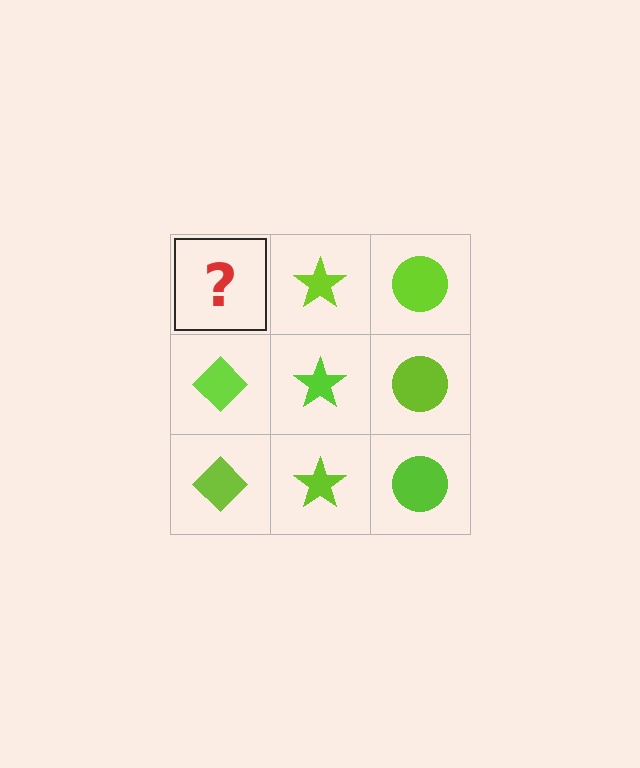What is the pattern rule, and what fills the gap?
The rule is that each column has a consistent shape. The gap should be filled with a lime diamond.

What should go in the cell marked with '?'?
The missing cell should contain a lime diamond.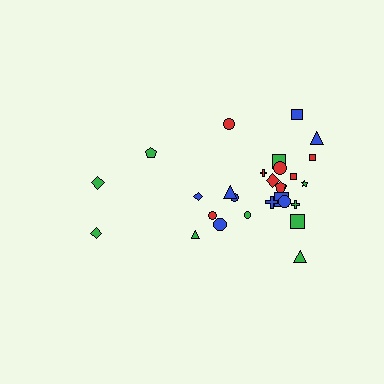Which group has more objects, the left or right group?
The right group.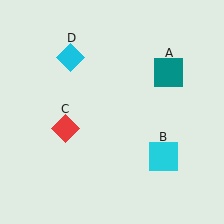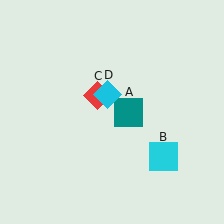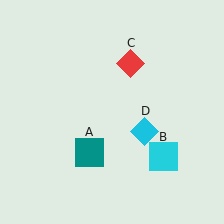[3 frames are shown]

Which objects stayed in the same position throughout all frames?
Cyan square (object B) remained stationary.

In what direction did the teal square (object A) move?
The teal square (object A) moved down and to the left.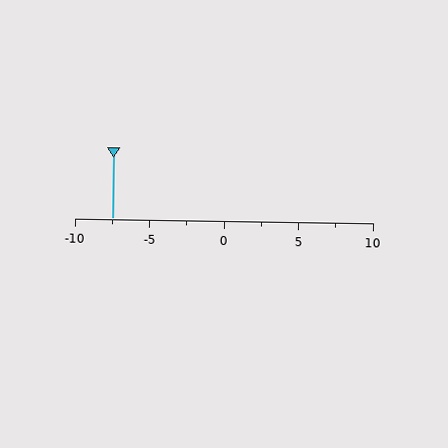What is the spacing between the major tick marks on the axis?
The major ticks are spaced 5 apart.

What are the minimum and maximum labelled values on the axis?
The axis runs from -10 to 10.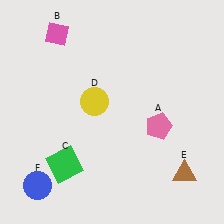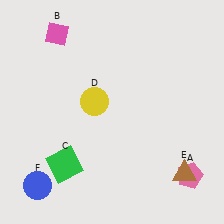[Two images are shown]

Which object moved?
The pink pentagon (A) moved down.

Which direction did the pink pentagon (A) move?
The pink pentagon (A) moved down.